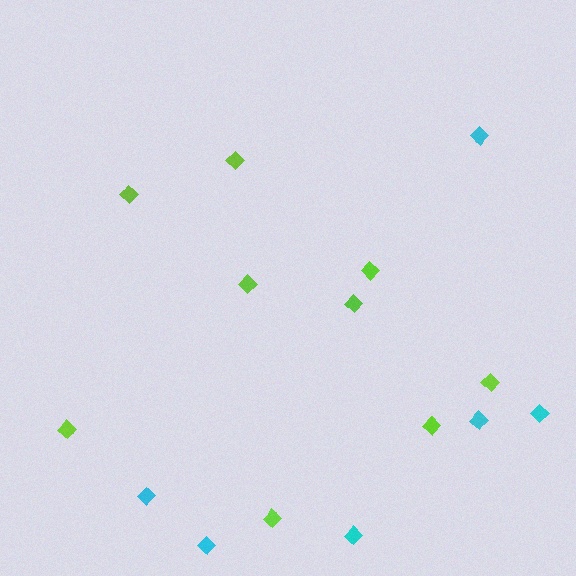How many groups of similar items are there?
There are 2 groups: one group of lime diamonds (9) and one group of cyan diamonds (6).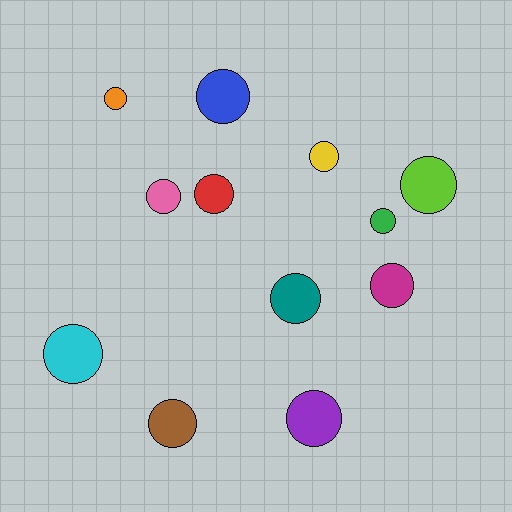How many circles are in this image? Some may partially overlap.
There are 12 circles.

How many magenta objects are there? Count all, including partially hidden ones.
There is 1 magenta object.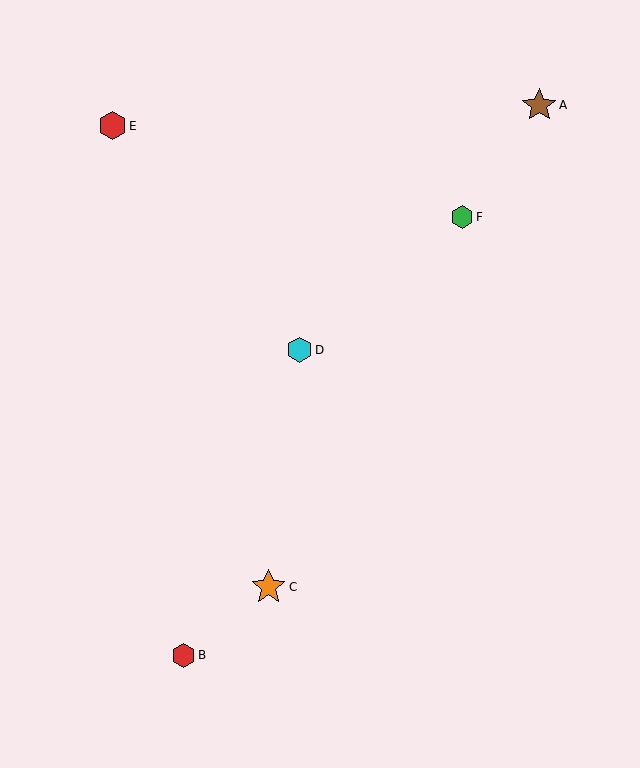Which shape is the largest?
The orange star (labeled C) is the largest.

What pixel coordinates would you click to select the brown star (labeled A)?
Click at (539, 105) to select the brown star A.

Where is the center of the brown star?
The center of the brown star is at (539, 105).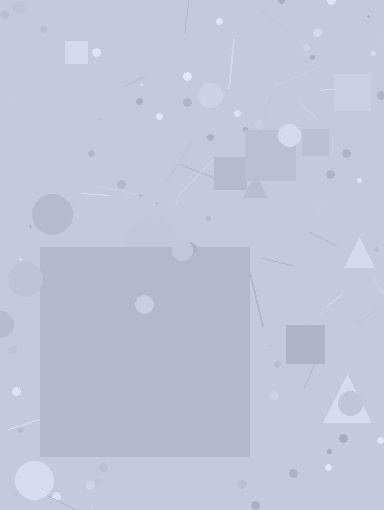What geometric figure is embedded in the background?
A square is embedded in the background.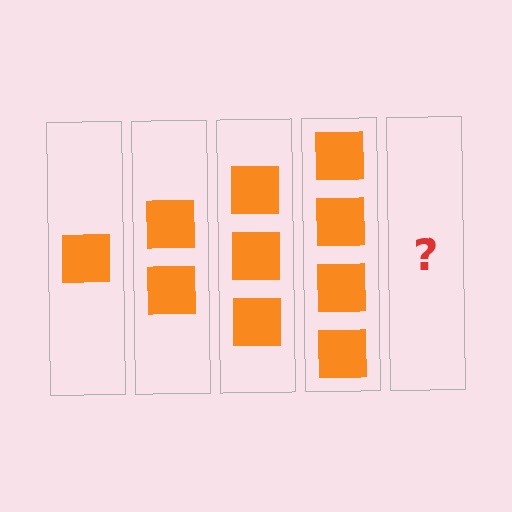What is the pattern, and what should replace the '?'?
The pattern is that each step adds one more square. The '?' should be 5 squares.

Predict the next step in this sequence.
The next step is 5 squares.